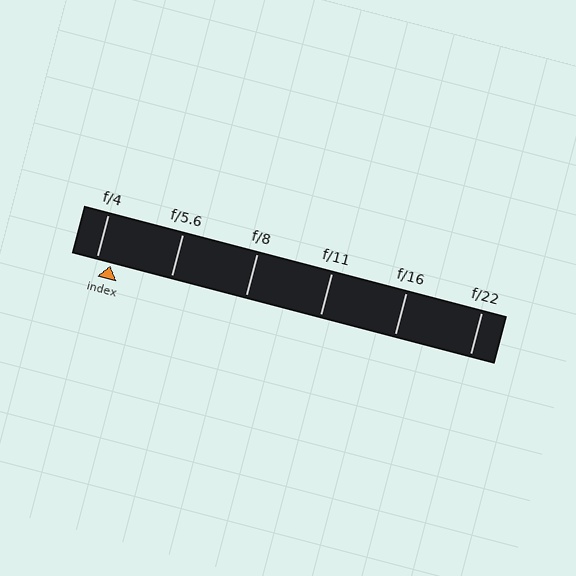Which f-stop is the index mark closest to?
The index mark is closest to f/4.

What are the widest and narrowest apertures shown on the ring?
The widest aperture shown is f/4 and the narrowest is f/22.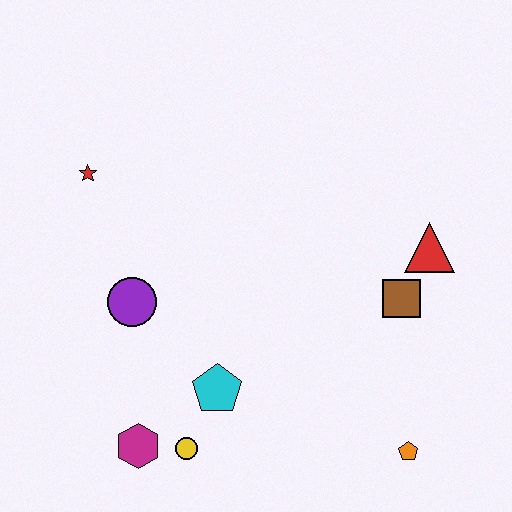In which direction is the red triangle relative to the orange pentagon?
The red triangle is above the orange pentagon.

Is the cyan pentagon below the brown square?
Yes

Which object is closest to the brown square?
The red triangle is closest to the brown square.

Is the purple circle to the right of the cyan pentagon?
No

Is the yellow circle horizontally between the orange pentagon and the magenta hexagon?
Yes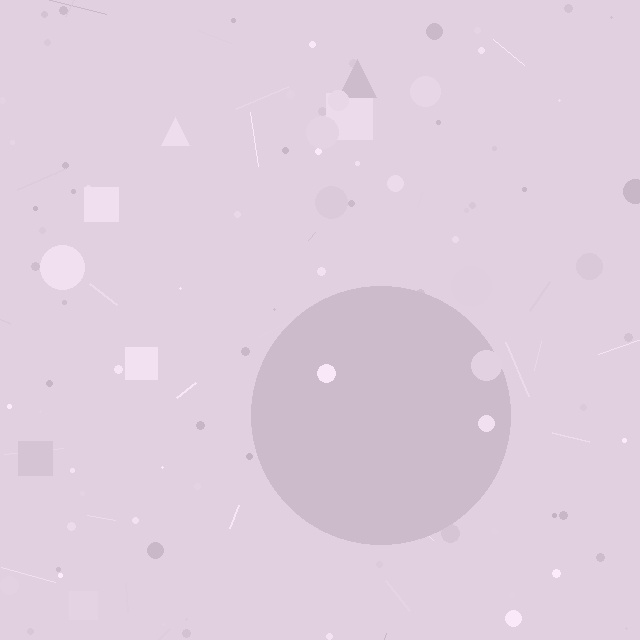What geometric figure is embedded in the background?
A circle is embedded in the background.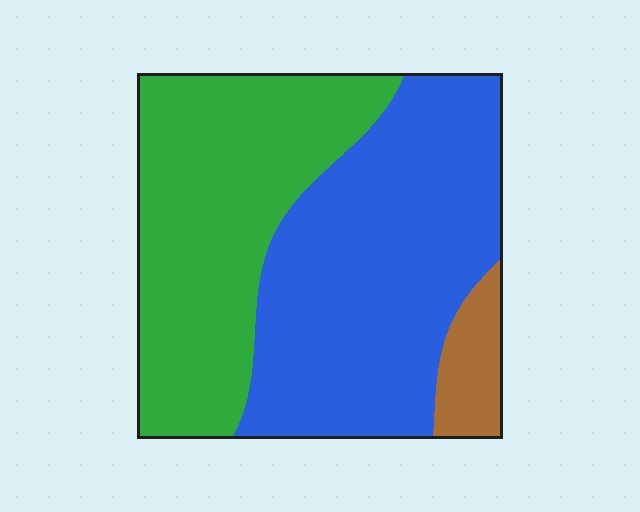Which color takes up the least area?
Brown, at roughly 5%.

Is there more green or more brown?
Green.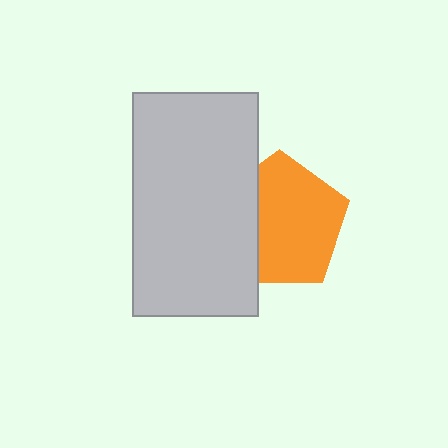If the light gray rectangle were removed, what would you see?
You would see the complete orange pentagon.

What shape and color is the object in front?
The object in front is a light gray rectangle.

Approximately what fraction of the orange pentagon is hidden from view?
Roughly 31% of the orange pentagon is hidden behind the light gray rectangle.